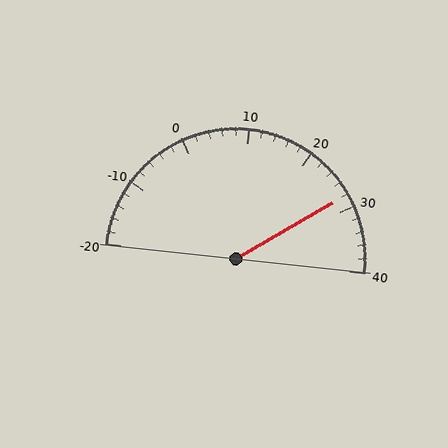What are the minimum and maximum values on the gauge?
The gauge ranges from -20 to 40.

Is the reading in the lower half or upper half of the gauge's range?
The reading is in the upper half of the range (-20 to 40).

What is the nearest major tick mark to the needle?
The nearest major tick mark is 30.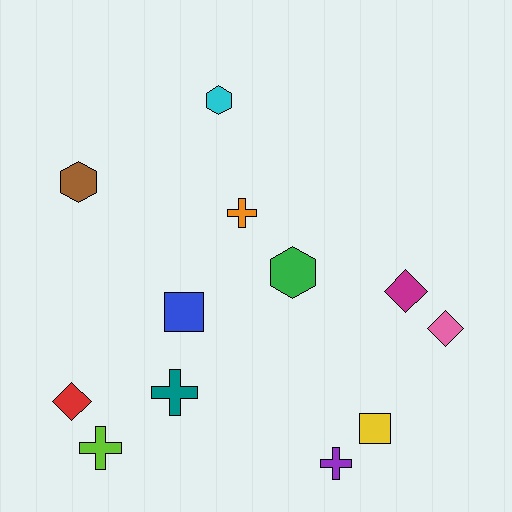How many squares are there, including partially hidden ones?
There are 2 squares.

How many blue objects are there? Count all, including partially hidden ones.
There is 1 blue object.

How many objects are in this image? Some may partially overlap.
There are 12 objects.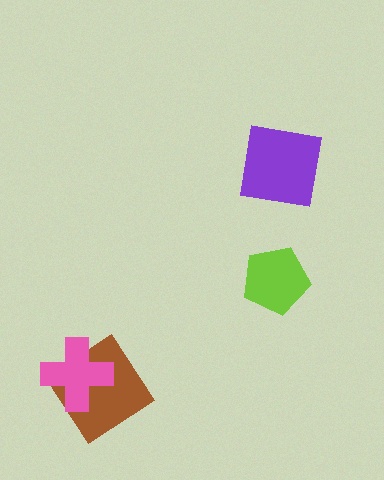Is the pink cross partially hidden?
No, no other shape covers it.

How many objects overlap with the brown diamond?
1 object overlaps with the brown diamond.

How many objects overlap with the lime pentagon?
0 objects overlap with the lime pentagon.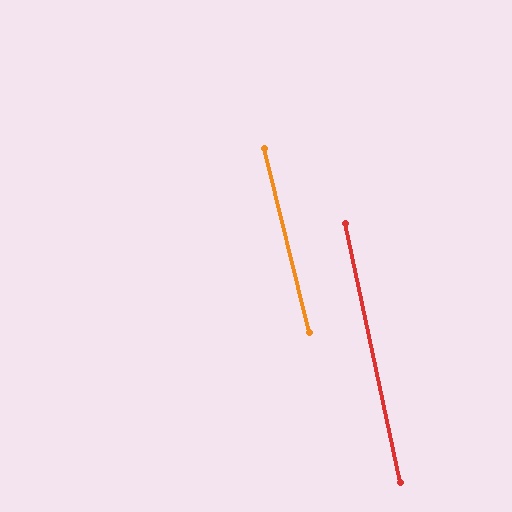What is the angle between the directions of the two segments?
Approximately 2 degrees.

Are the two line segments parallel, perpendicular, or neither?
Parallel — their directions differ by only 1.9°.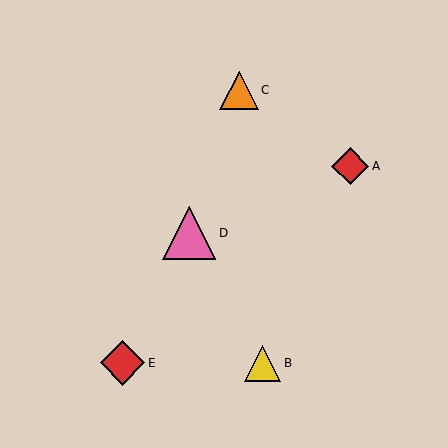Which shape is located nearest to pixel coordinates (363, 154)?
The red diamond (labeled A) at (350, 166) is nearest to that location.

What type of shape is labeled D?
Shape D is a pink triangle.